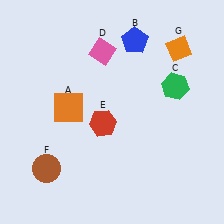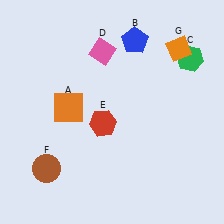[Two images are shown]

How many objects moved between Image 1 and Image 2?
1 object moved between the two images.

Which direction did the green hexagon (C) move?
The green hexagon (C) moved up.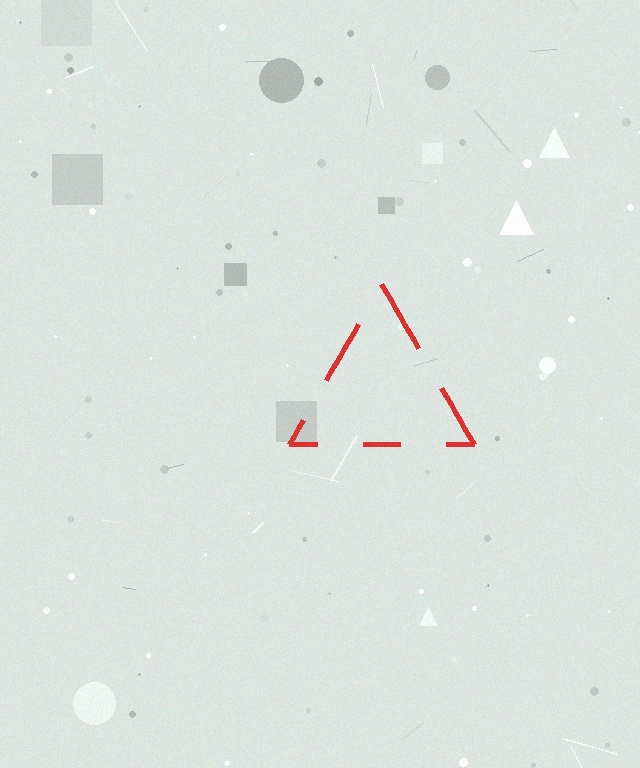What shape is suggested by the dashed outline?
The dashed outline suggests a triangle.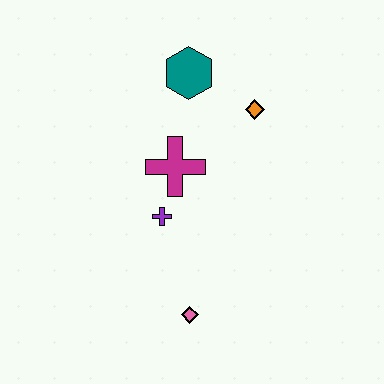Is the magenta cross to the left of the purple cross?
No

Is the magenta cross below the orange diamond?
Yes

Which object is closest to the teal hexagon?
The orange diamond is closest to the teal hexagon.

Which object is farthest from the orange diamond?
The pink diamond is farthest from the orange diamond.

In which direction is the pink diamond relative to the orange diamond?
The pink diamond is below the orange diamond.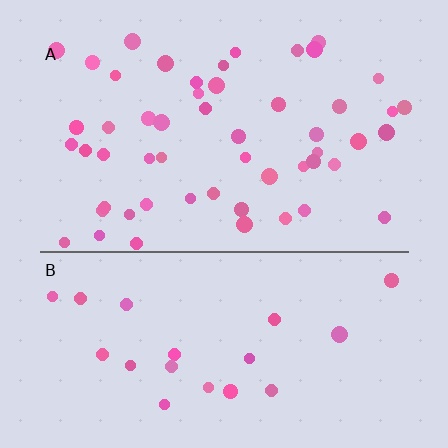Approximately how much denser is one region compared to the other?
Approximately 2.6× — region A over region B.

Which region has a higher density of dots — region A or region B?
A (the top).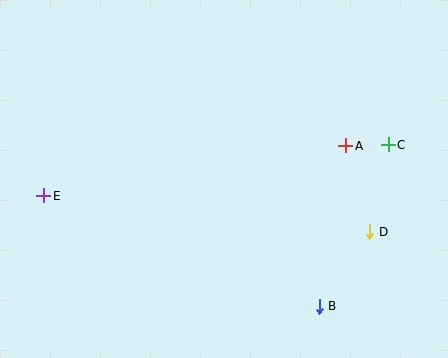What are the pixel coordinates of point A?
Point A is at (346, 146).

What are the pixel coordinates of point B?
Point B is at (319, 306).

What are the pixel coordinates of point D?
Point D is at (370, 232).